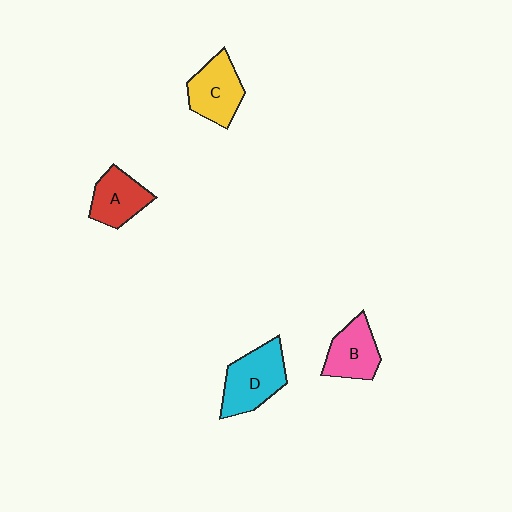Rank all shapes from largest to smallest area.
From largest to smallest: D (cyan), C (yellow), B (pink), A (red).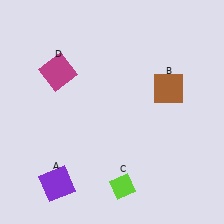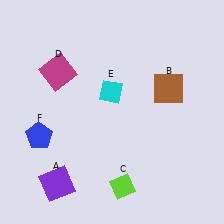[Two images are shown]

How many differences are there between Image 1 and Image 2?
There are 2 differences between the two images.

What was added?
A cyan diamond (E), a blue pentagon (F) were added in Image 2.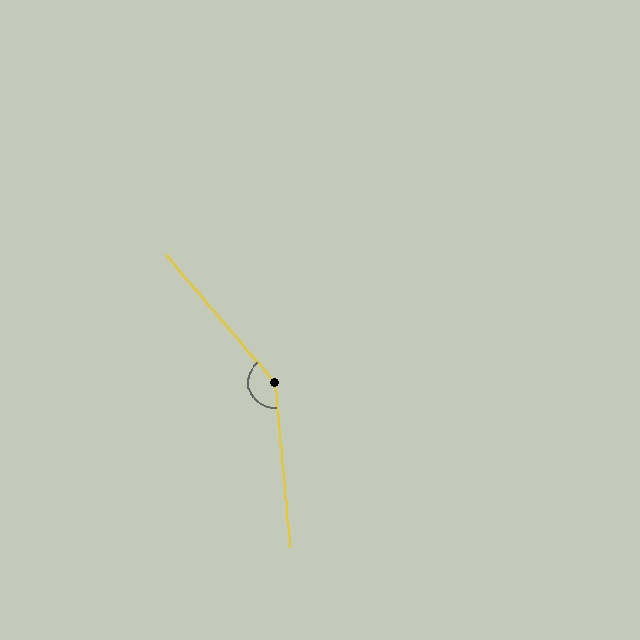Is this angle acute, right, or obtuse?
It is obtuse.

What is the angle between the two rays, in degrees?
Approximately 145 degrees.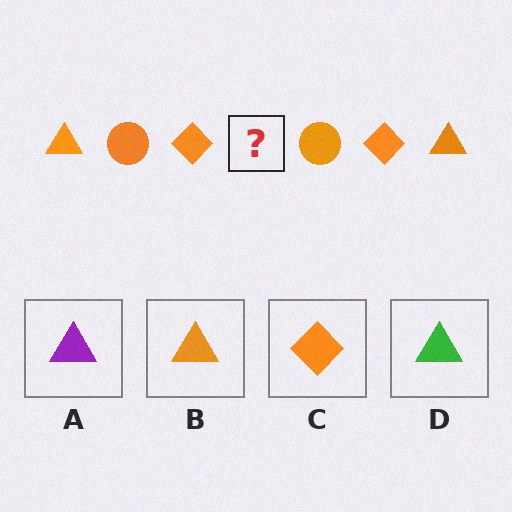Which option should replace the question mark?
Option B.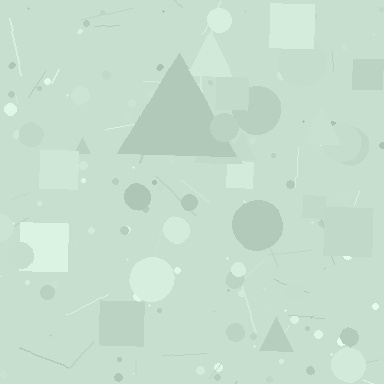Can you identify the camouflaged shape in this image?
The camouflaged shape is a triangle.